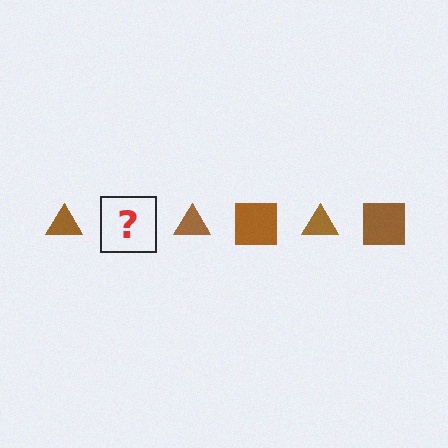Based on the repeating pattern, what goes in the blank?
The blank should be a brown square.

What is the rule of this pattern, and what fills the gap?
The rule is that the pattern cycles through triangle, square shapes in brown. The gap should be filled with a brown square.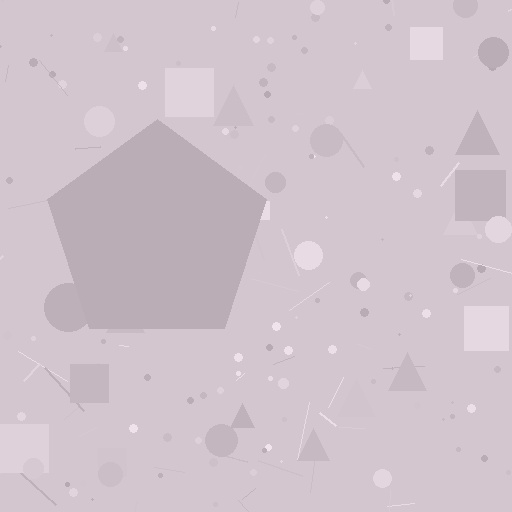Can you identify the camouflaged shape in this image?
The camouflaged shape is a pentagon.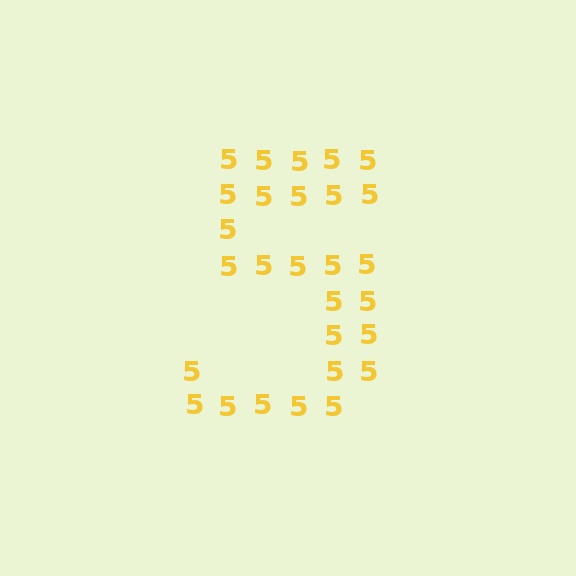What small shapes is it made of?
It is made of small digit 5's.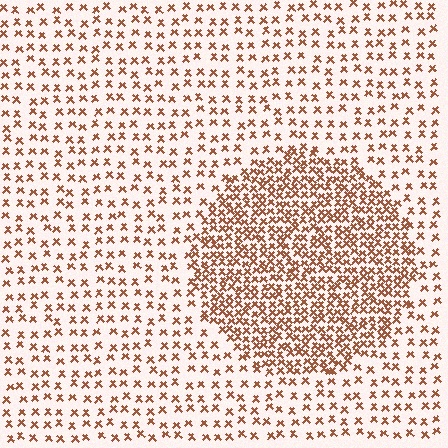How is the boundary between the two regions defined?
The boundary is defined by a change in element density (approximately 2.4x ratio). All elements are the same color, size, and shape.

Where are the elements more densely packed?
The elements are more densely packed inside the circle boundary.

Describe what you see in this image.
The image contains small brown elements arranged at two different densities. A circle-shaped region is visible where the elements are more densely packed than the surrounding area.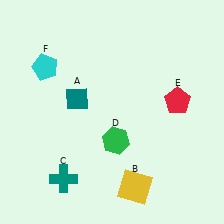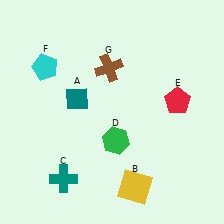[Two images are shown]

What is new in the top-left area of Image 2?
A brown cross (G) was added in the top-left area of Image 2.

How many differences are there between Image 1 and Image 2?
There is 1 difference between the two images.